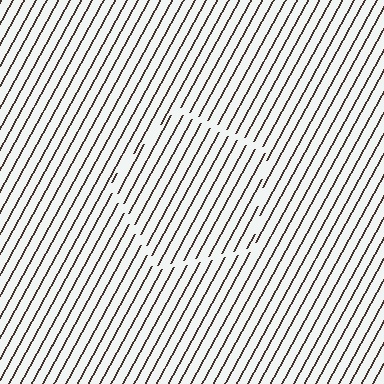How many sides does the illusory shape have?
5 sides — the line-ends trace a pentagon.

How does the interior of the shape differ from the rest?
The interior of the shape contains the same grating, shifted by half a period — the contour is defined by the phase discontinuity where line-ends from the inner and outer gratings abut.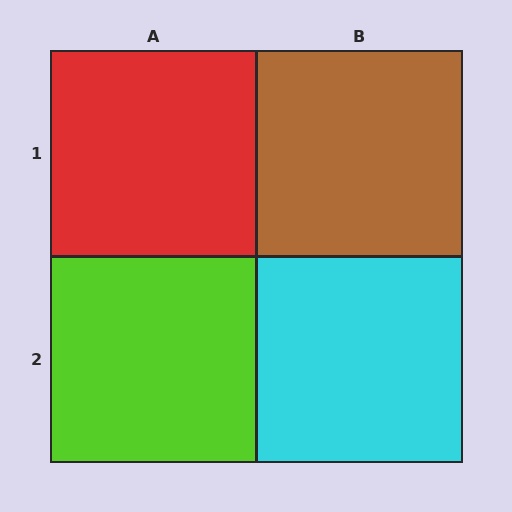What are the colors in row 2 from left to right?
Lime, cyan.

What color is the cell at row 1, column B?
Brown.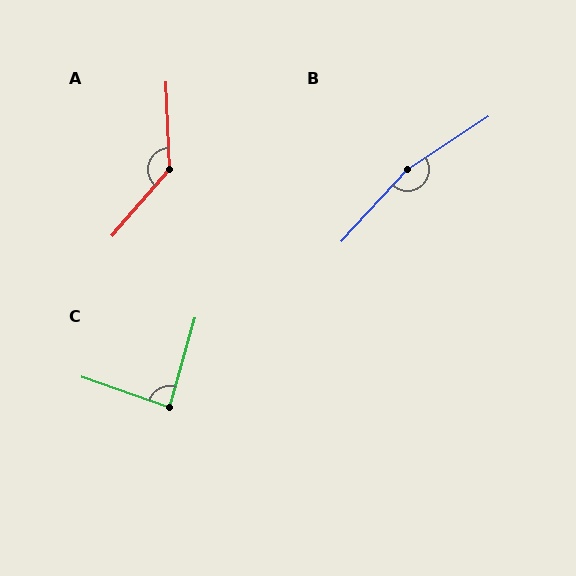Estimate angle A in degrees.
Approximately 137 degrees.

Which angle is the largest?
B, at approximately 166 degrees.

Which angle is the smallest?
C, at approximately 87 degrees.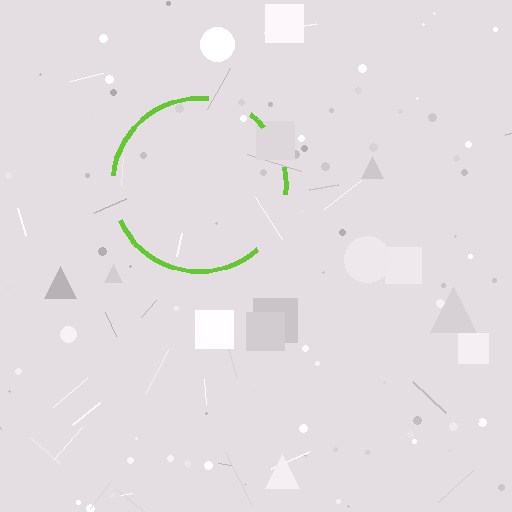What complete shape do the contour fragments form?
The contour fragments form a circle.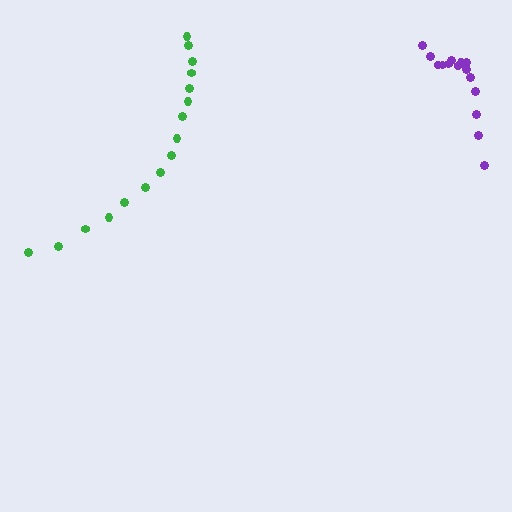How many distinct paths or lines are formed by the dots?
There are 2 distinct paths.